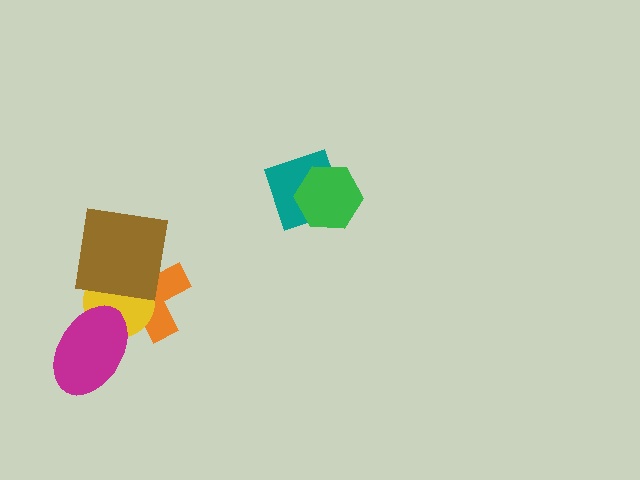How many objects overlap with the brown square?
2 objects overlap with the brown square.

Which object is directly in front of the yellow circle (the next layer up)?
The magenta ellipse is directly in front of the yellow circle.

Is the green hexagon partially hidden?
No, no other shape covers it.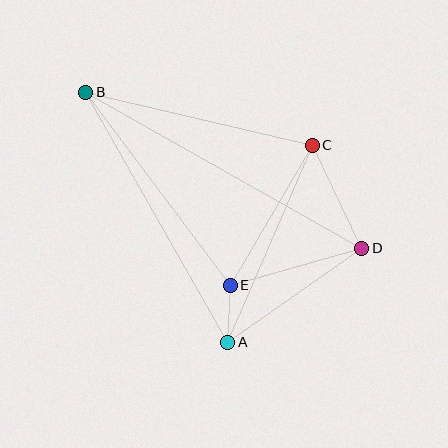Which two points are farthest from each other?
Points B and D are farthest from each other.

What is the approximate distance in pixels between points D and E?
The distance between D and E is approximately 137 pixels.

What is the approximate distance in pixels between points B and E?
The distance between B and E is approximately 241 pixels.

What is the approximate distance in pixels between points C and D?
The distance between C and D is approximately 115 pixels.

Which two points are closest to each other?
Points A and E are closest to each other.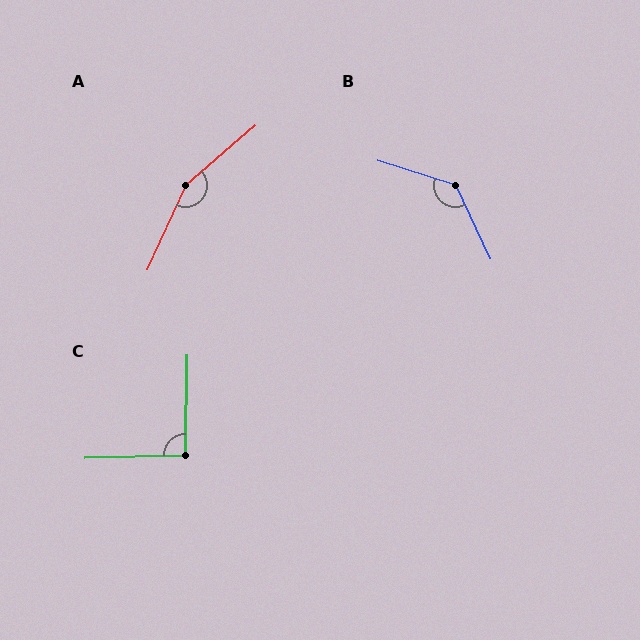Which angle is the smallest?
C, at approximately 93 degrees.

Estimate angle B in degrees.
Approximately 133 degrees.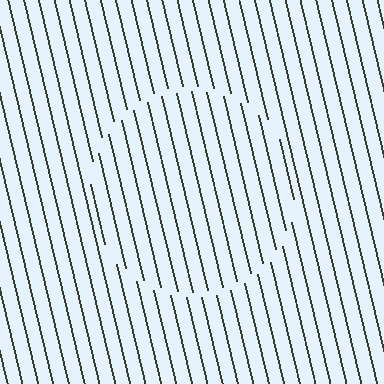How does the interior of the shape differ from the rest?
The interior of the shape contains the same grating, shifted by half a period — the contour is defined by the phase discontinuity where line-ends from the inner and outer gratings abut.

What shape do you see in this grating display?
An illusory circle. The interior of the shape contains the same grating, shifted by half a period — the contour is defined by the phase discontinuity where line-ends from the inner and outer gratings abut.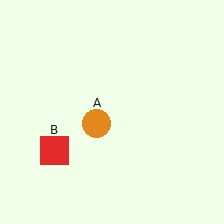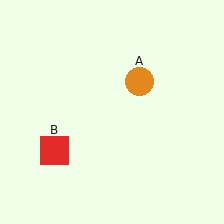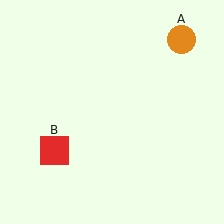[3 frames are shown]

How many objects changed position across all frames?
1 object changed position: orange circle (object A).